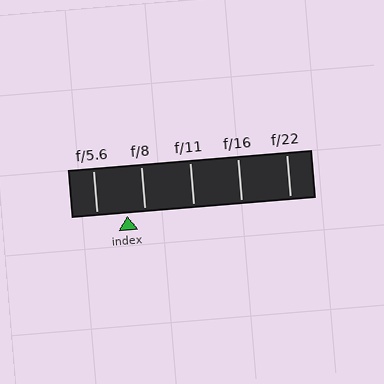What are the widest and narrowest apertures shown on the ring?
The widest aperture shown is f/5.6 and the narrowest is f/22.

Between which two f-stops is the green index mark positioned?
The index mark is between f/5.6 and f/8.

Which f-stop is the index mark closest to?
The index mark is closest to f/8.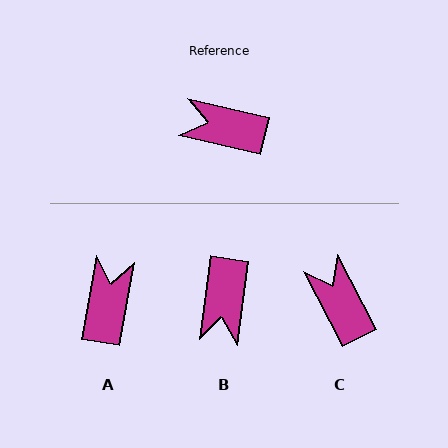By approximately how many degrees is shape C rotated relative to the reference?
Approximately 50 degrees clockwise.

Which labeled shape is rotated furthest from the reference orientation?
B, about 95 degrees away.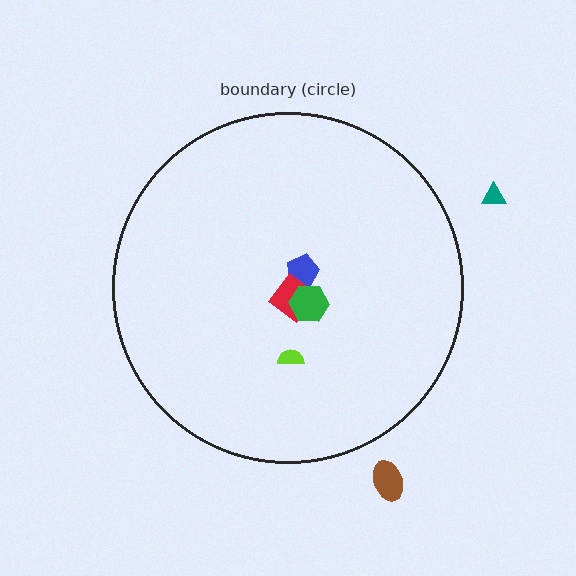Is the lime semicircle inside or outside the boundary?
Inside.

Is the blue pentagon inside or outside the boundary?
Inside.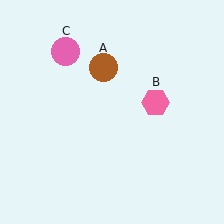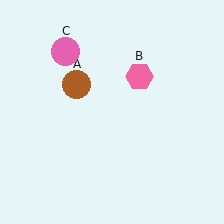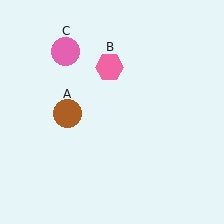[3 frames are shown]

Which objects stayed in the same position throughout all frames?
Pink circle (object C) remained stationary.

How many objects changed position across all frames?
2 objects changed position: brown circle (object A), pink hexagon (object B).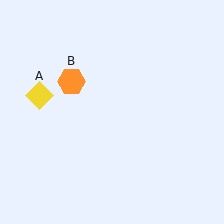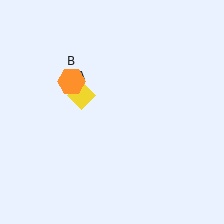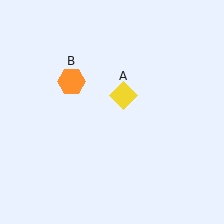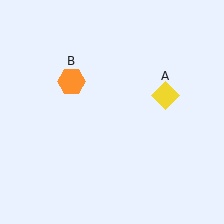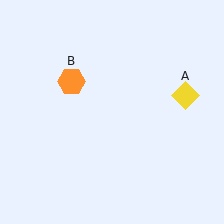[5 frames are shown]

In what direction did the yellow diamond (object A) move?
The yellow diamond (object A) moved right.